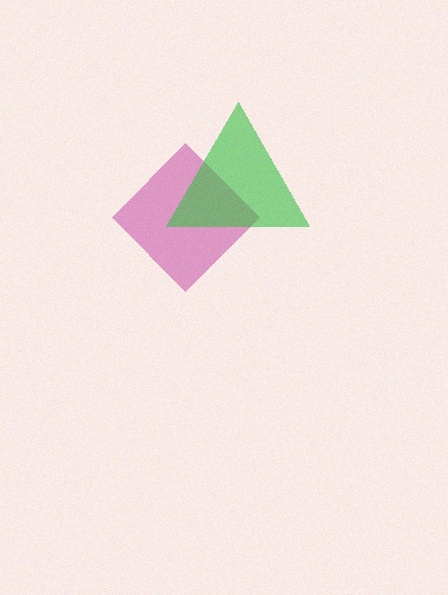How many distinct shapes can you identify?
There are 2 distinct shapes: a magenta diamond, a green triangle.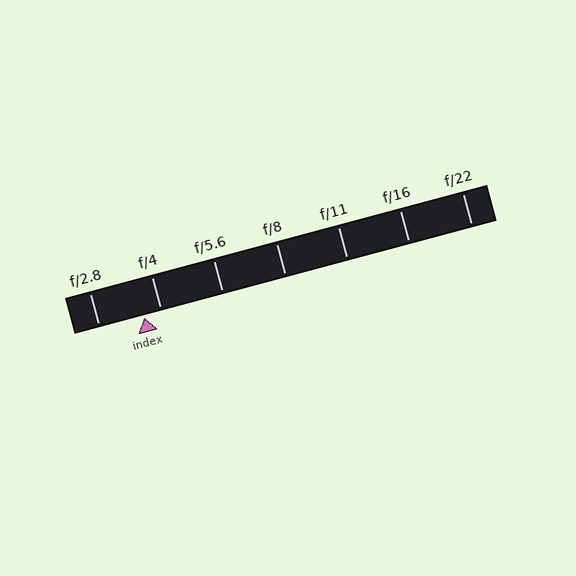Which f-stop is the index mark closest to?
The index mark is closest to f/4.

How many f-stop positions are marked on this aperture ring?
There are 7 f-stop positions marked.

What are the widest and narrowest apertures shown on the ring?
The widest aperture shown is f/2.8 and the narrowest is f/22.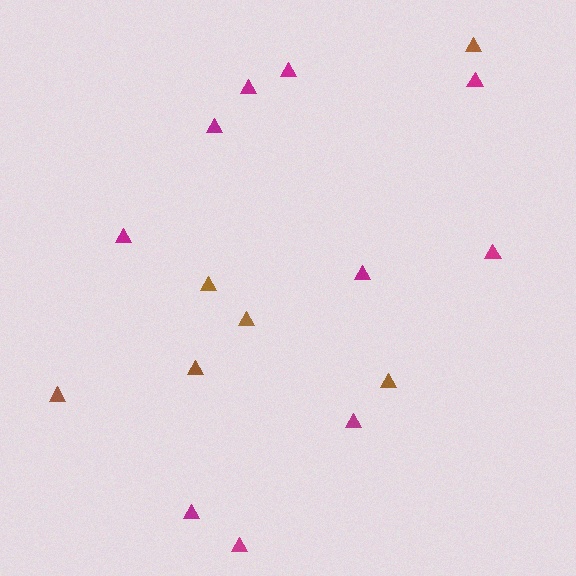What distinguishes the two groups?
There are 2 groups: one group of magenta triangles (10) and one group of brown triangles (6).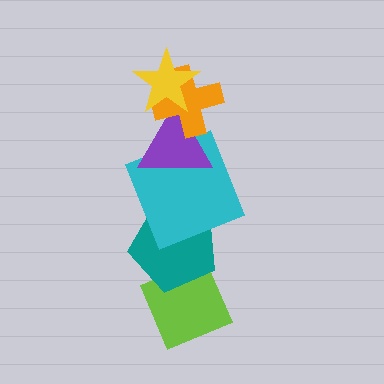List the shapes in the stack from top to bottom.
From top to bottom: the yellow star, the orange cross, the purple triangle, the cyan square, the teal pentagon, the lime diamond.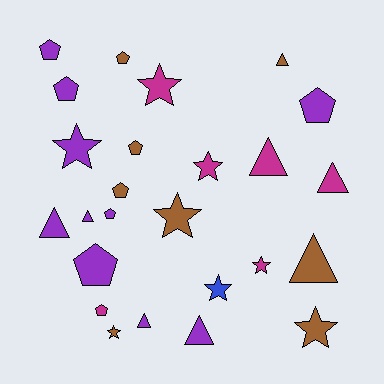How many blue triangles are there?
There are no blue triangles.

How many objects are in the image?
There are 25 objects.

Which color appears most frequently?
Purple, with 10 objects.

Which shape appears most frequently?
Pentagon, with 9 objects.